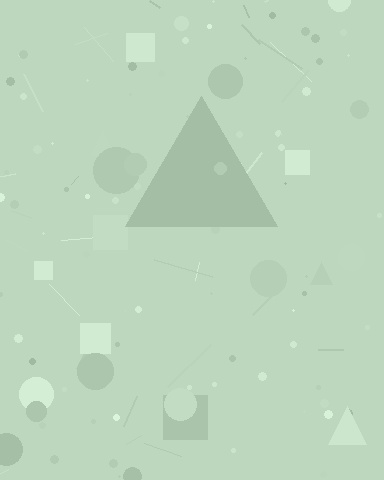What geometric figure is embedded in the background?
A triangle is embedded in the background.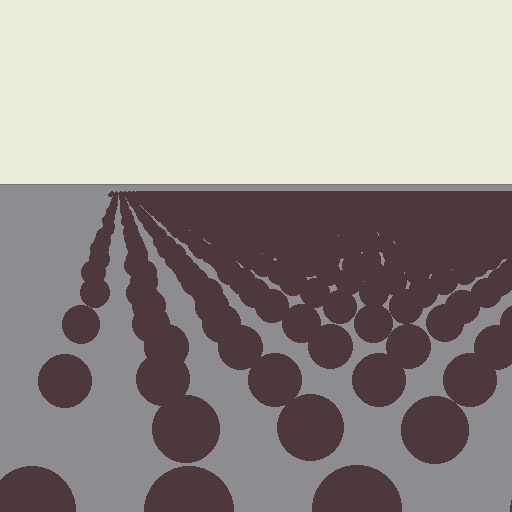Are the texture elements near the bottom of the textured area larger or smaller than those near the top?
Larger. Near the bottom, elements are closer to the viewer and appear at a bigger on-screen size.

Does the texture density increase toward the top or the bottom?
Density increases toward the top.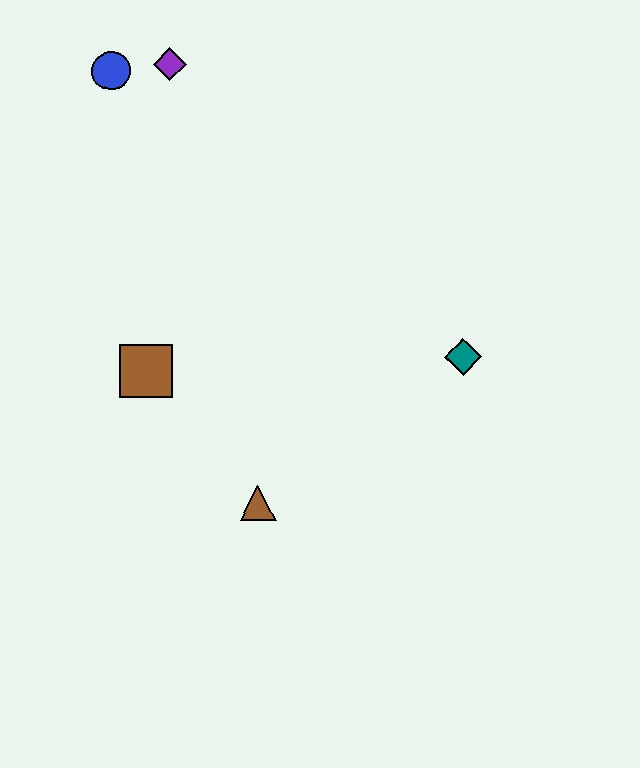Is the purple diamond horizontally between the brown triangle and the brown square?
Yes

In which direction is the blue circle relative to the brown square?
The blue circle is above the brown square.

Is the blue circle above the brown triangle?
Yes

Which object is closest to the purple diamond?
The blue circle is closest to the purple diamond.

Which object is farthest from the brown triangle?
The blue circle is farthest from the brown triangle.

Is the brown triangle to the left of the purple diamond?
No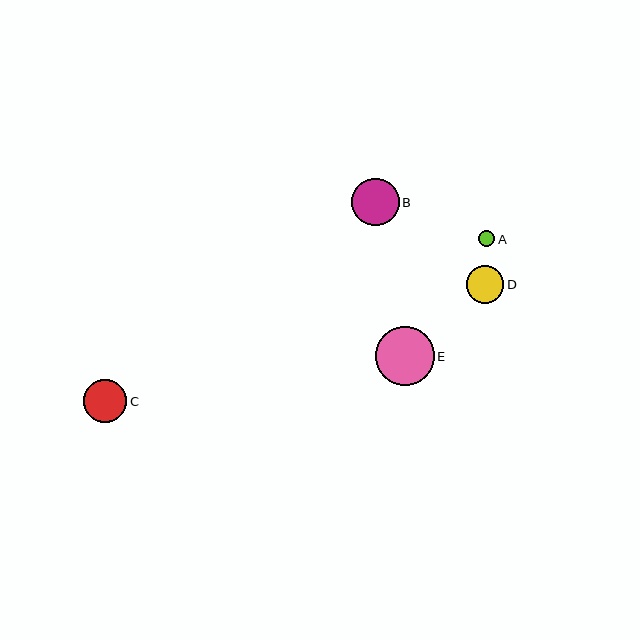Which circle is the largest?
Circle E is the largest with a size of approximately 59 pixels.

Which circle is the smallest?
Circle A is the smallest with a size of approximately 16 pixels.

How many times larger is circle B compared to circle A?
Circle B is approximately 3.0 times the size of circle A.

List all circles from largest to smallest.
From largest to smallest: E, B, C, D, A.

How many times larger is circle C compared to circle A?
Circle C is approximately 2.7 times the size of circle A.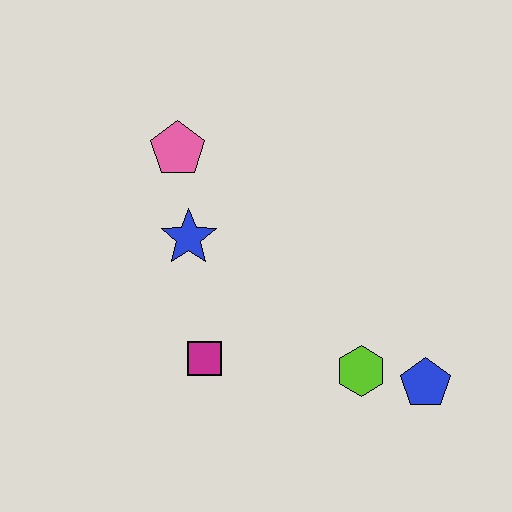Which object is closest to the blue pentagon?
The lime hexagon is closest to the blue pentagon.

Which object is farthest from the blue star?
The blue pentagon is farthest from the blue star.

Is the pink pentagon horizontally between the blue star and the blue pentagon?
No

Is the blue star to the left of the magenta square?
Yes